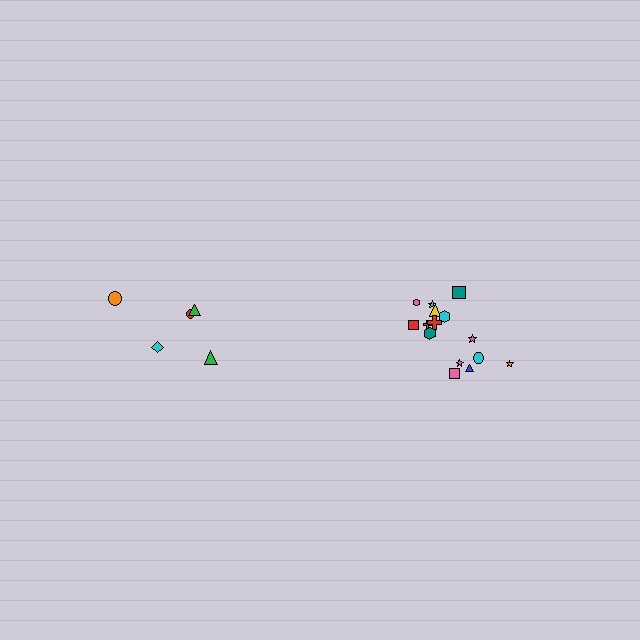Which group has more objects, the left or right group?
The right group.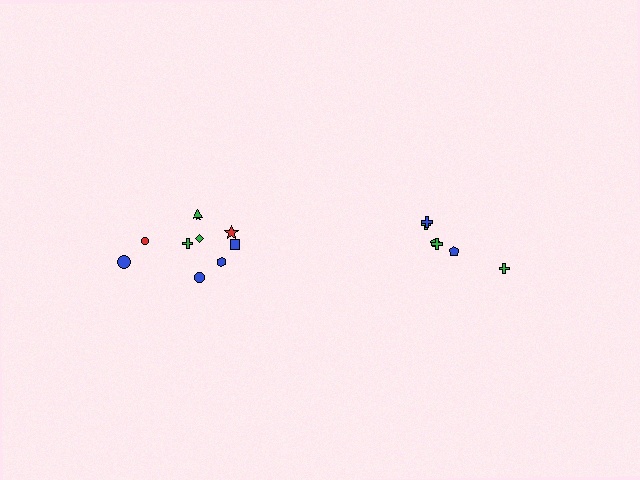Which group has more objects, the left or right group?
The left group.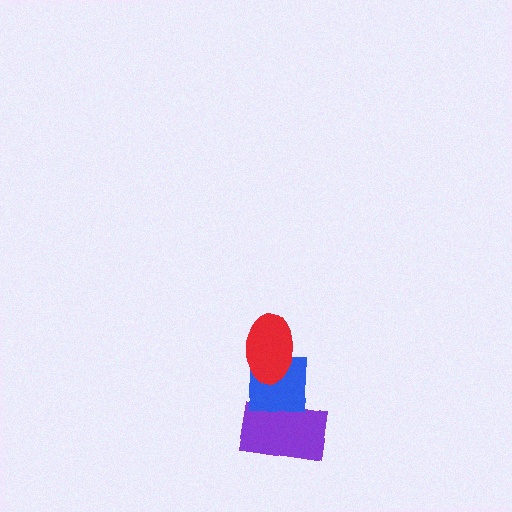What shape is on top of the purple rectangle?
The blue square is on top of the purple rectangle.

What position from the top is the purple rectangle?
The purple rectangle is 3rd from the top.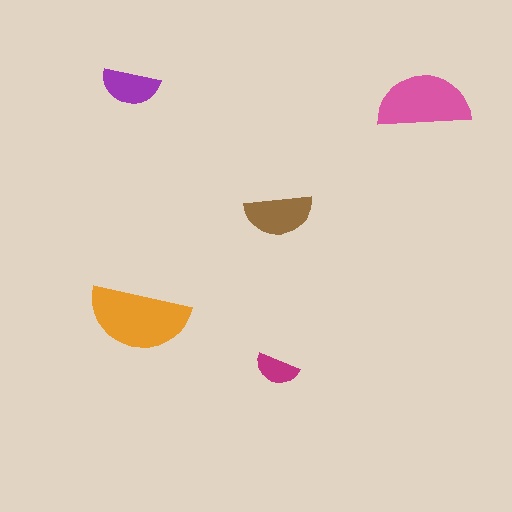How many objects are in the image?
There are 5 objects in the image.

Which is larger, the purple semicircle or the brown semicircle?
The brown one.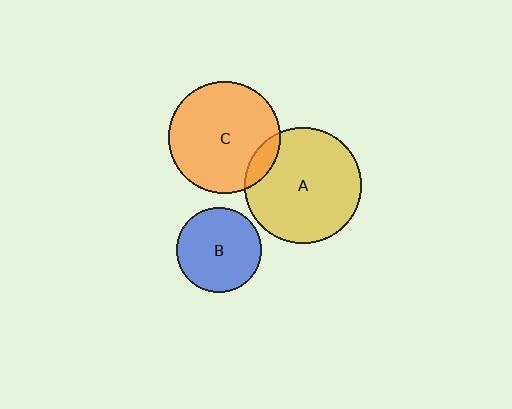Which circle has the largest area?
Circle A (yellow).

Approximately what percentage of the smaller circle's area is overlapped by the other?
Approximately 10%.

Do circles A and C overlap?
Yes.